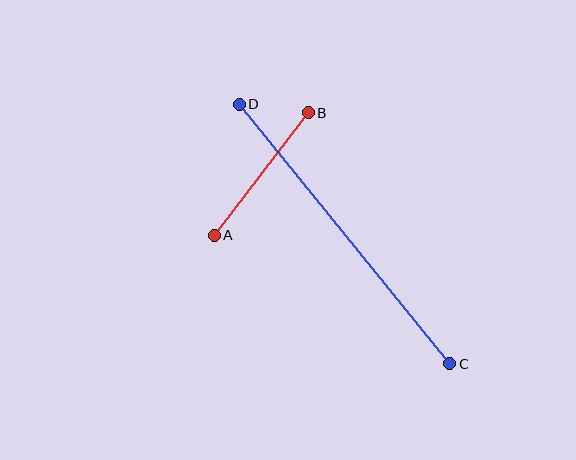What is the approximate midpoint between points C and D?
The midpoint is at approximately (344, 234) pixels.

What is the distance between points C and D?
The distance is approximately 334 pixels.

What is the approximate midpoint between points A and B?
The midpoint is at approximately (261, 174) pixels.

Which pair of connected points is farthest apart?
Points C and D are farthest apart.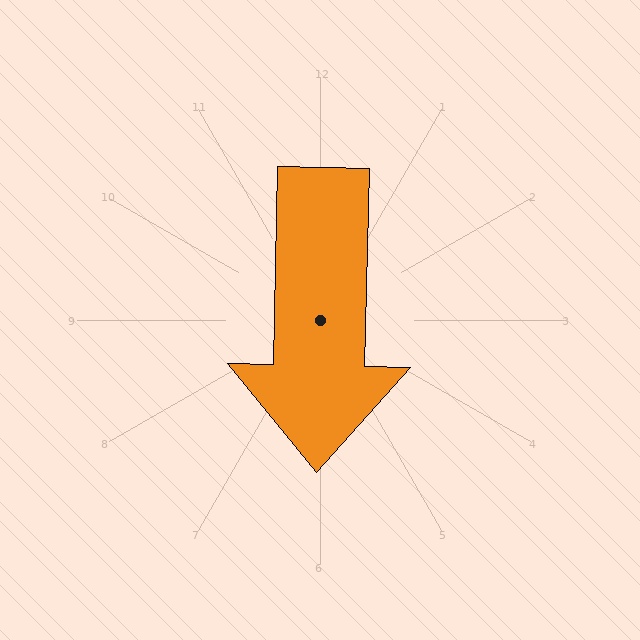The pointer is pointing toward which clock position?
Roughly 6 o'clock.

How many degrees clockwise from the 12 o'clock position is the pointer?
Approximately 181 degrees.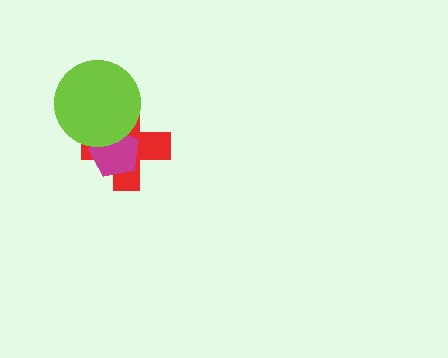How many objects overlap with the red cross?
2 objects overlap with the red cross.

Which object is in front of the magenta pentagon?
The lime circle is in front of the magenta pentagon.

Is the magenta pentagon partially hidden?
Yes, it is partially covered by another shape.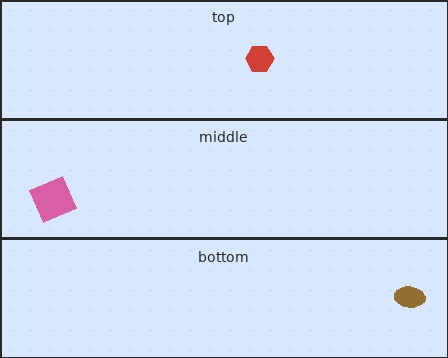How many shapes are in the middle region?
1.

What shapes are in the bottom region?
The brown ellipse.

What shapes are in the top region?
The red hexagon.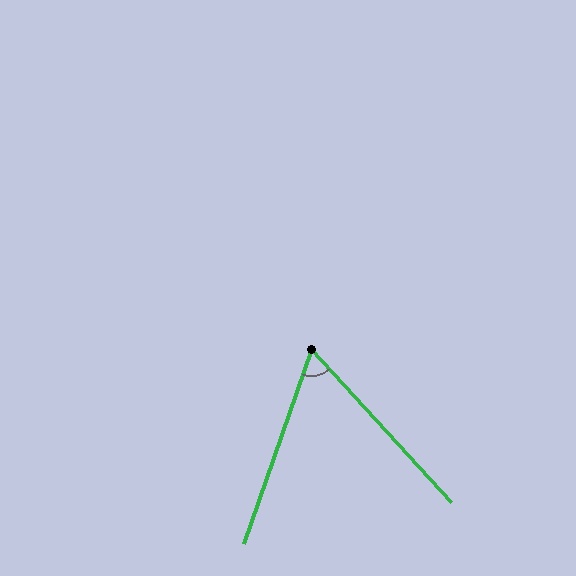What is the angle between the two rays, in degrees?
Approximately 62 degrees.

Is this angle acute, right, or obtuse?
It is acute.